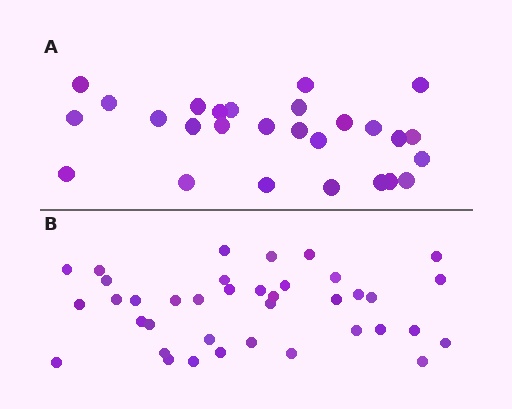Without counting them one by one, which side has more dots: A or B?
Region B (the bottom region) has more dots.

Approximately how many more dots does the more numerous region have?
Region B has roughly 12 or so more dots than region A.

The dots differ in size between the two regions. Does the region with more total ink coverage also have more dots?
No. Region A has more total ink coverage because its dots are larger, but region B actually contains more individual dots. Total area can be misleading — the number of items is what matters here.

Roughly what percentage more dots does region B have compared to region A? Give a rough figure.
About 40% more.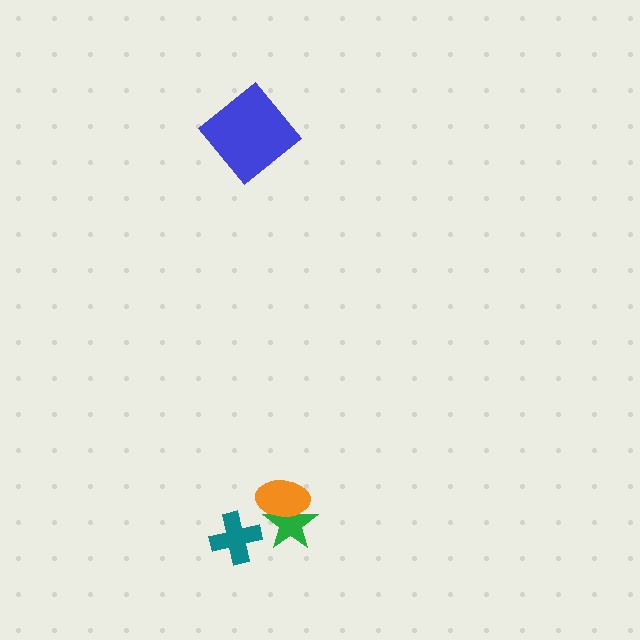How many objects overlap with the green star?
1 object overlaps with the green star.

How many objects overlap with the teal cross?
0 objects overlap with the teal cross.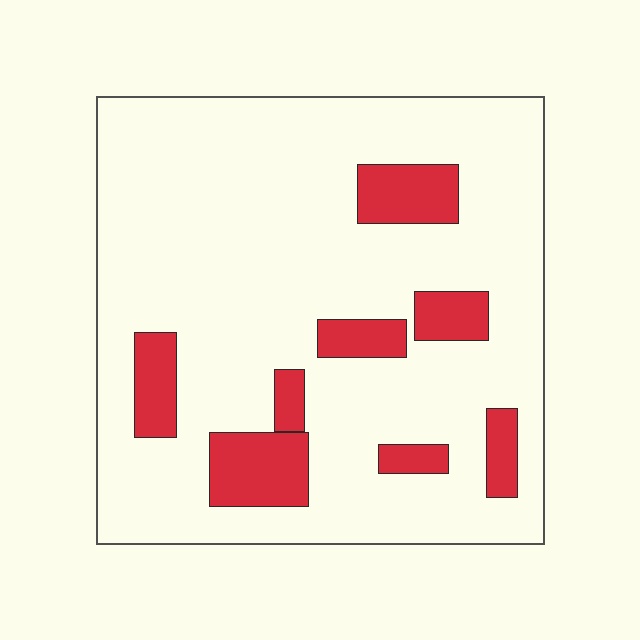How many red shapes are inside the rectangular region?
8.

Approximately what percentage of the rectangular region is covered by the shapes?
Approximately 15%.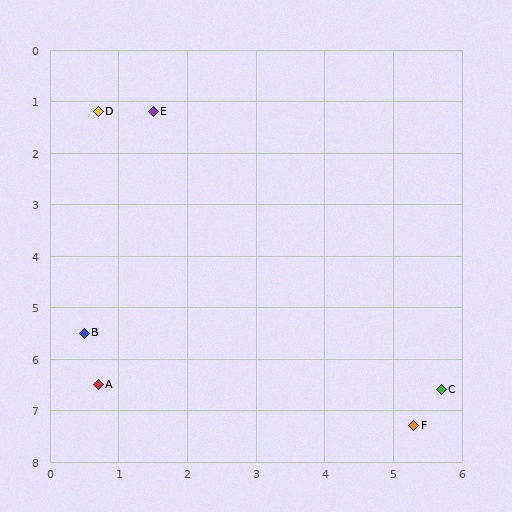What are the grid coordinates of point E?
Point E is at approximately (1.5, 1.2).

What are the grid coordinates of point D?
Point D is at approximately (0.7, 1.2).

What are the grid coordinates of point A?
Point A is at approximately (0.7, 6.5).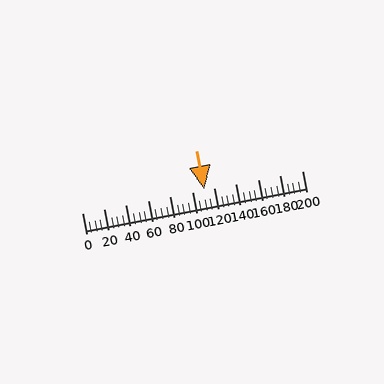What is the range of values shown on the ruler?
The ruler shows values from 0 to 200.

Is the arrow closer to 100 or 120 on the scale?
The arrow is closer to 120.